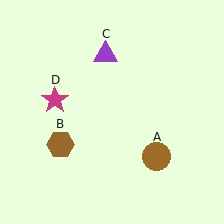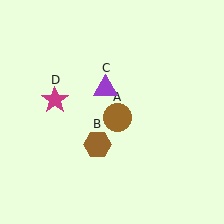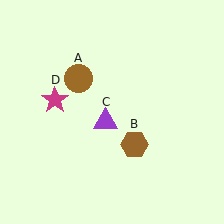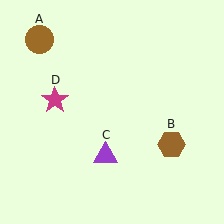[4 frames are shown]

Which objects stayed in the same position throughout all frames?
Magenta star (object D) remained stationary.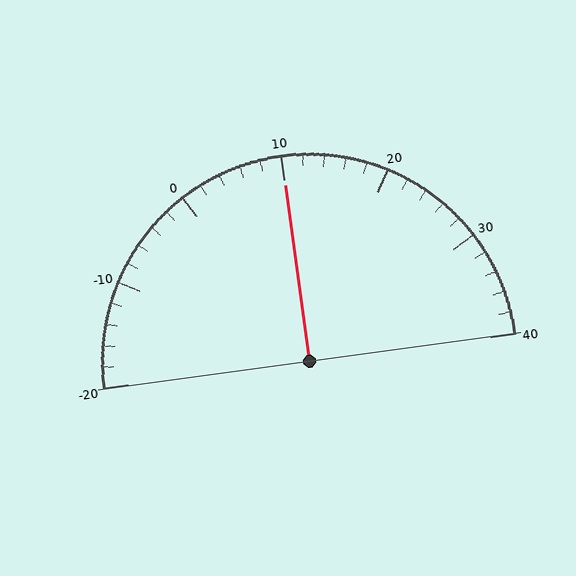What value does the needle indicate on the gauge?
The needle indicates approximately 10.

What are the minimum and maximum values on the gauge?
The gauge ranges from -20 to 40.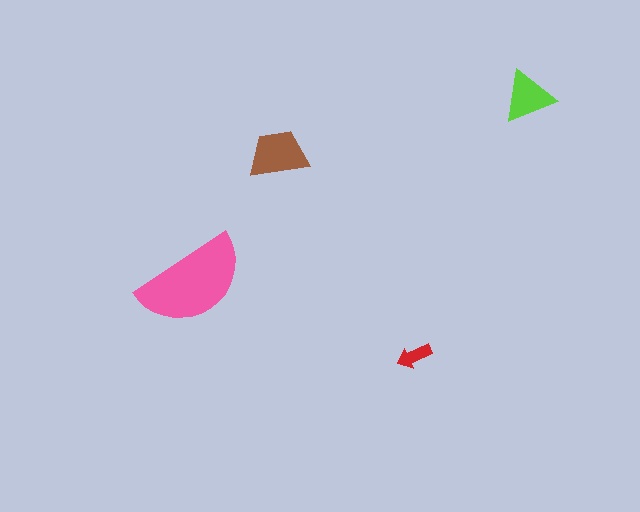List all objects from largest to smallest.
The pink semicircle, the brown trapezoid, the lime triangle, the red arrow.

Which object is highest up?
The lime triangle is topmost.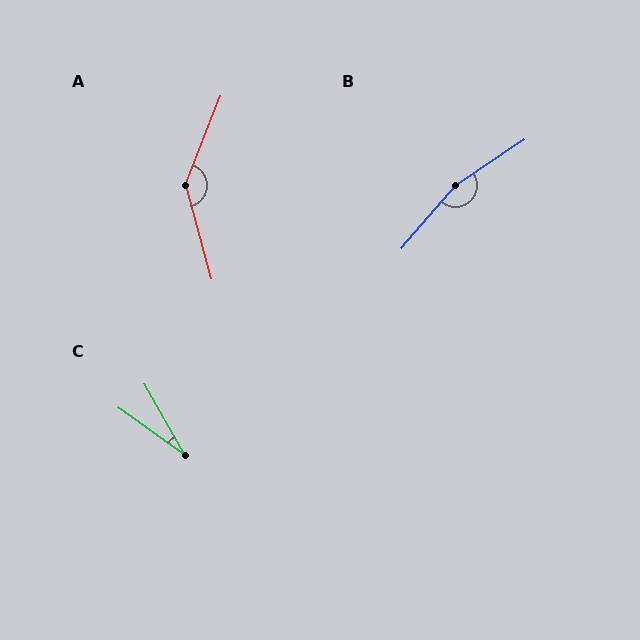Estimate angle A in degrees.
Approximately 143 degrees.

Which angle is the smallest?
C, at approximately 25 degrees.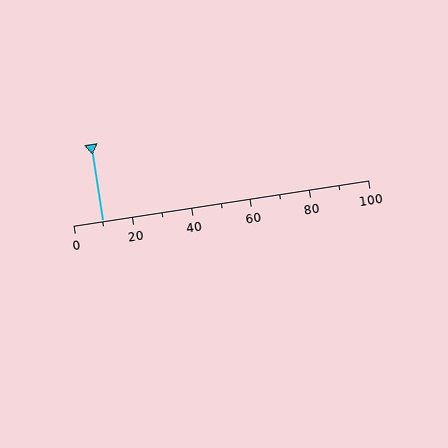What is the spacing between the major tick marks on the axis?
The major ticks are spaced 20 apart.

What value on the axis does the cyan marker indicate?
The marker indicates approximately 10.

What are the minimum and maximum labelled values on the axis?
The axis runs from 0 to 100.